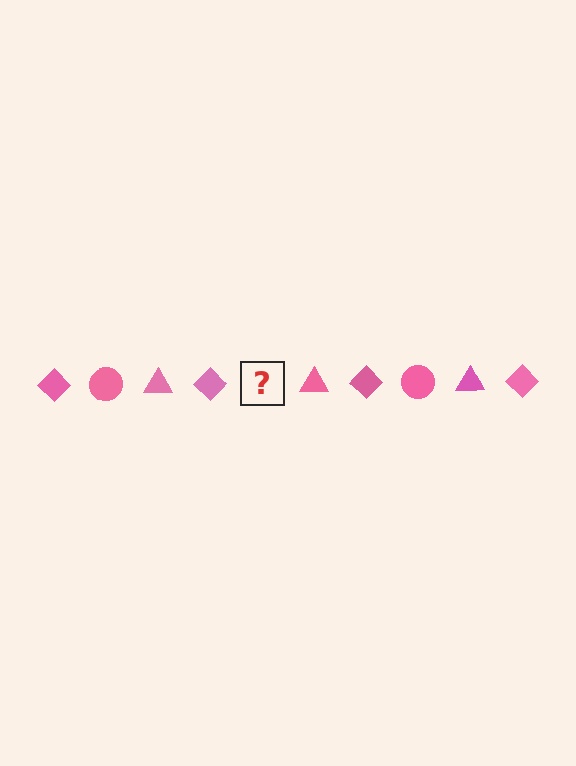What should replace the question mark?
The question mark should be replaced with a pink circle.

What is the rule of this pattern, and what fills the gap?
The rule is that the pattern cycles through diamond, circle, triangle shapes in pink. The gap should be filled with a pink circle.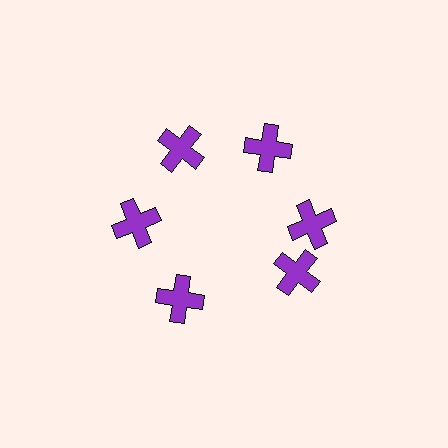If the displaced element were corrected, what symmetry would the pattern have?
It would have 6-fold rotational symmetry — the pattern would map onto itself every 60 degrees.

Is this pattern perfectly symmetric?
No. The 6 purple crosses are arranged in a ring, but one element near the 5 o'clock position is rotated out of alignment along the ring, breaking the 6-fold rotational symmetry.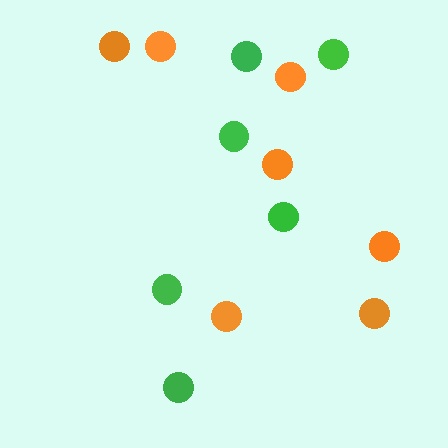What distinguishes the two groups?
There are 2 groups: one group of orange circles (7) and one group of green circles (6).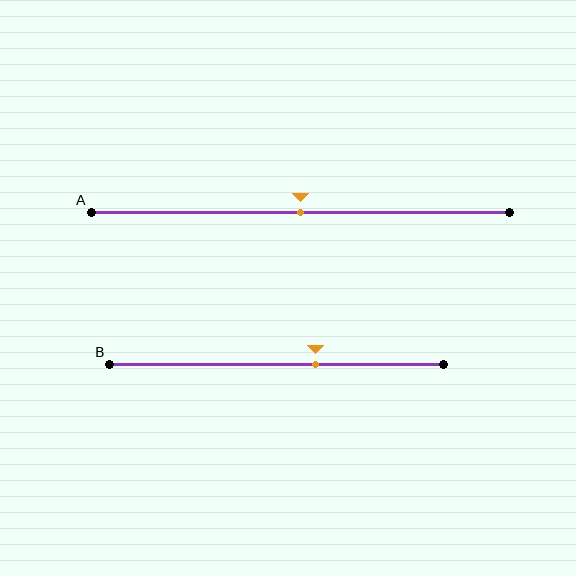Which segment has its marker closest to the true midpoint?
Segment A has its marker closest to the true midpoint.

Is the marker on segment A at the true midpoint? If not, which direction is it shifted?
Yes, the marker on segment A is at the true midpoint.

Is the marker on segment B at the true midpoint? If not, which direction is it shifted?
No, the marker on segment B is shifted to the right by about 12% of the segment length.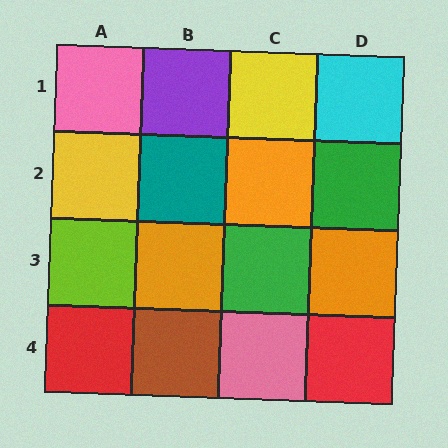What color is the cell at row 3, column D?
Orange.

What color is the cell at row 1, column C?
Yellow.